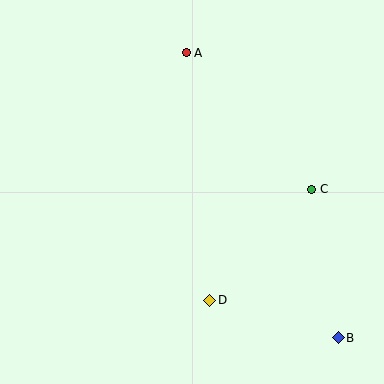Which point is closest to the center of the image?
Point D at (210, 300) is closest to the center.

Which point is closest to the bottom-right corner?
Point B is closest to the bottom-right corner.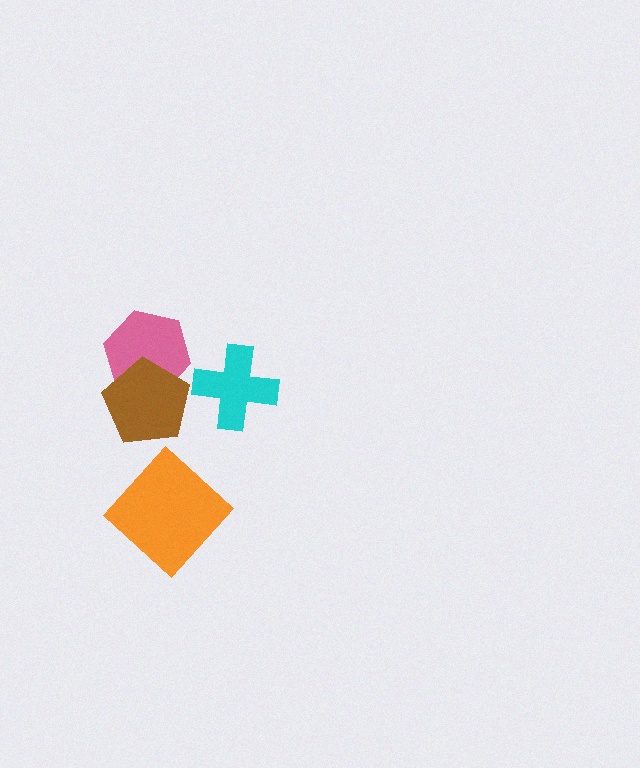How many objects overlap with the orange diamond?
0 objects overlap with the orange diamond.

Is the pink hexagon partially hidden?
Yes, it is partially covered by another shape.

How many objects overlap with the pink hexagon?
1 object overlaps with the pink hexagon.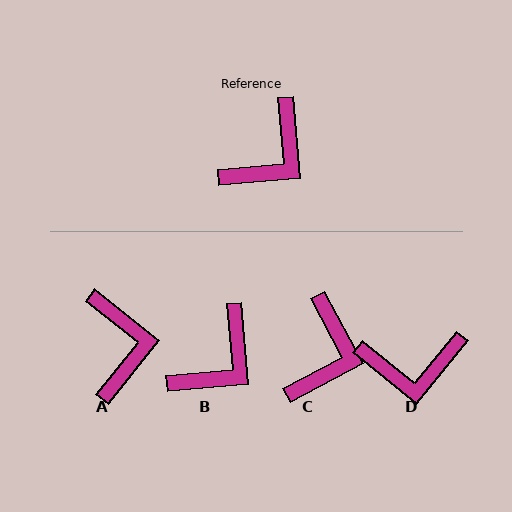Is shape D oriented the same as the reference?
No, it is off by about 44 degrees.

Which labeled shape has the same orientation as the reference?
B.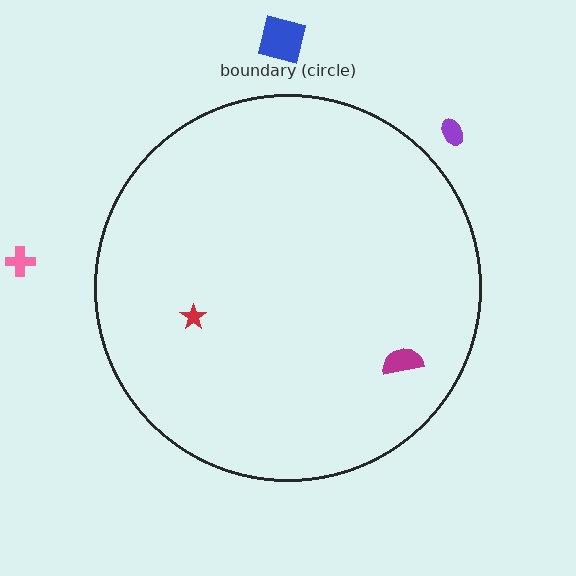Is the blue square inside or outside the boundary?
Outside.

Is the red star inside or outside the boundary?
Inside.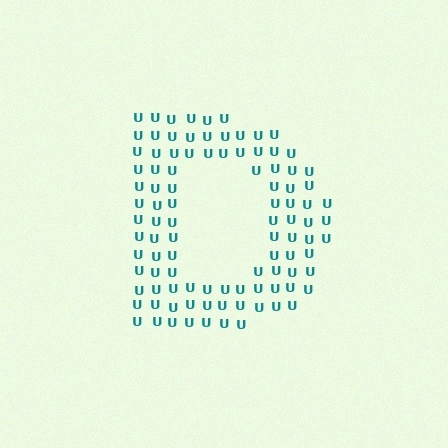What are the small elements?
The small elements are letter U's.